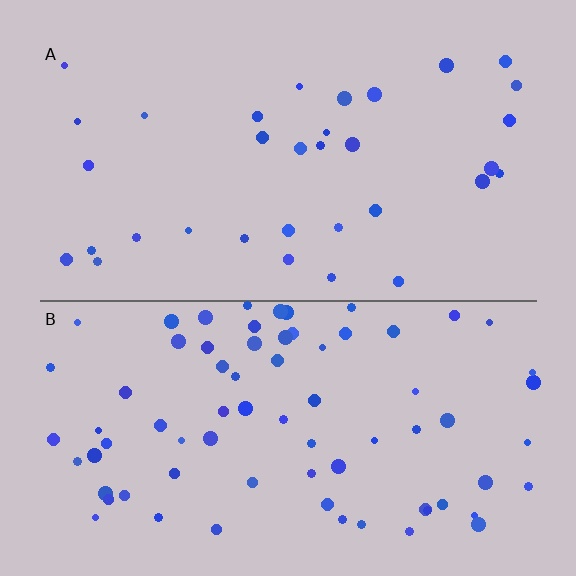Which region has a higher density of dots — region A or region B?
B (the bottom).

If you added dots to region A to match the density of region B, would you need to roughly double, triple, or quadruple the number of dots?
Approximately double.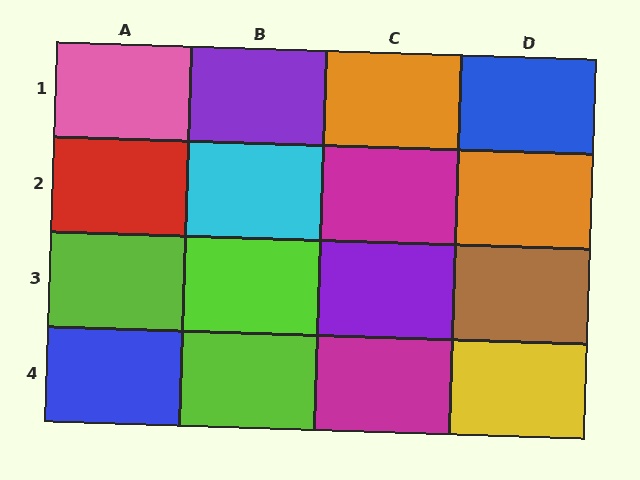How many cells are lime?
3 cells are lime.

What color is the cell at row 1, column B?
Purple.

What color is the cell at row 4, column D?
Yellow.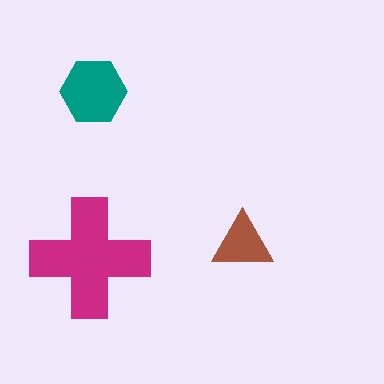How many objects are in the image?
There are 3 objects in the image.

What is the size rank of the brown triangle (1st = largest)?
3rd.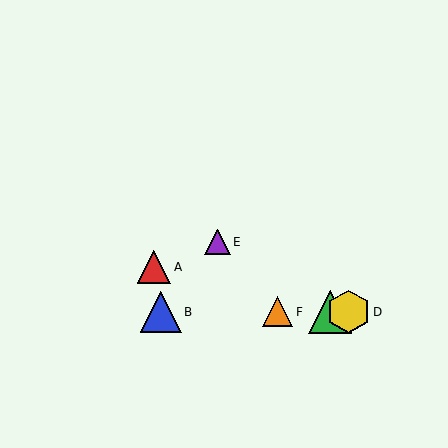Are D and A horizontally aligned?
No, D is at y≈312 and A is at y≈267.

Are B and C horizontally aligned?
Yes, both are at y≈312.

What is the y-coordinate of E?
Object E is at y≈242.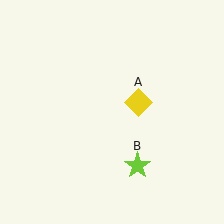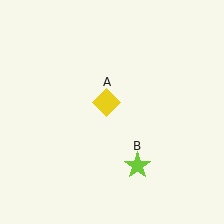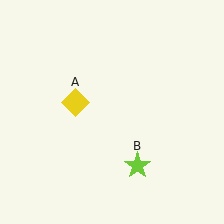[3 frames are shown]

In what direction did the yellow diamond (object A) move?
The yellow diamond (object A) moved left.